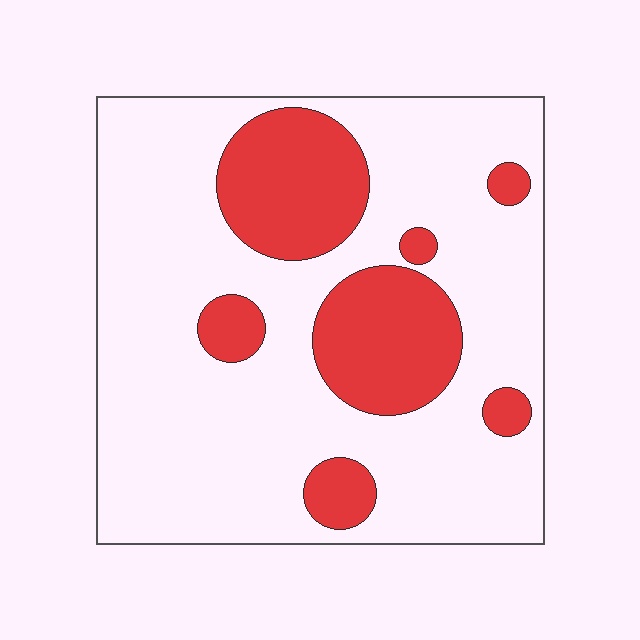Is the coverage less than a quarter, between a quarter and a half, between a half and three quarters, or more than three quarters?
Less than a quarter.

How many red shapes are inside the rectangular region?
7.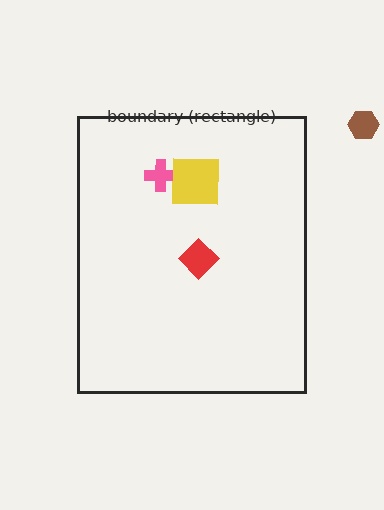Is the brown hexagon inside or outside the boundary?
Outside.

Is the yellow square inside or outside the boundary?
Inside.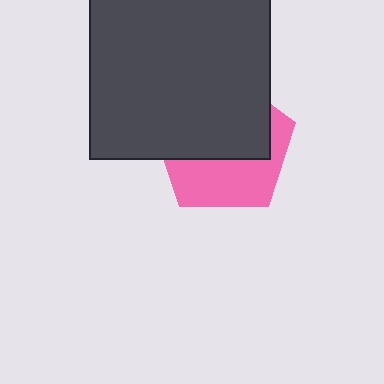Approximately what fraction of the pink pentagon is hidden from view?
Roughly 57% of the pink pentagon is hidden behind the dark gray square.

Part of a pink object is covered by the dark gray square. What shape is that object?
It is a pentagon.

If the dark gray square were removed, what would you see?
You would see the complete pink pentagon.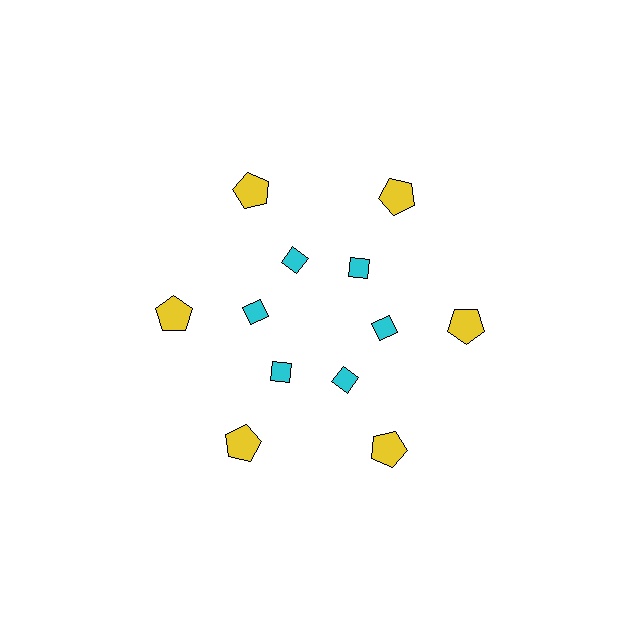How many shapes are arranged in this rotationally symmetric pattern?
There are 12 shapes, arranged in 6 groups of 2.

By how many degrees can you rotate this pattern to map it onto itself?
The pattern maps onto itself every 60 degrees of rotation.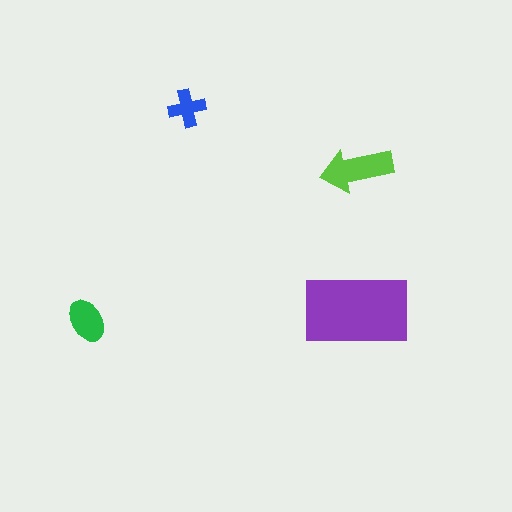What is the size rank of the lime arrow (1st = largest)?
2nd.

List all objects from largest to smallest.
The purple rectangle, the lime arrow, the green ellipse, the blue cross.